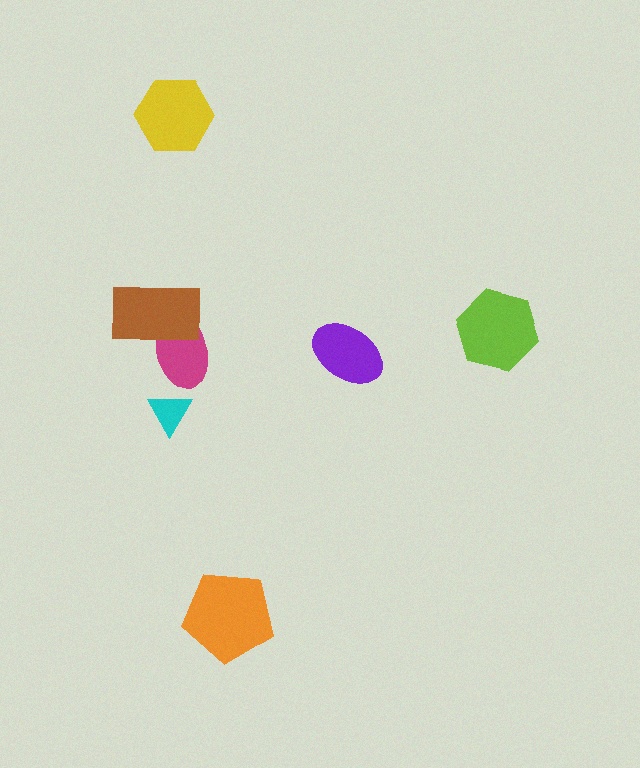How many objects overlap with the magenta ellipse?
1 object overlaps with the magenta ellipse.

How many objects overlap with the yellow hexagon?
0 objects overlap with the yellow hexagon.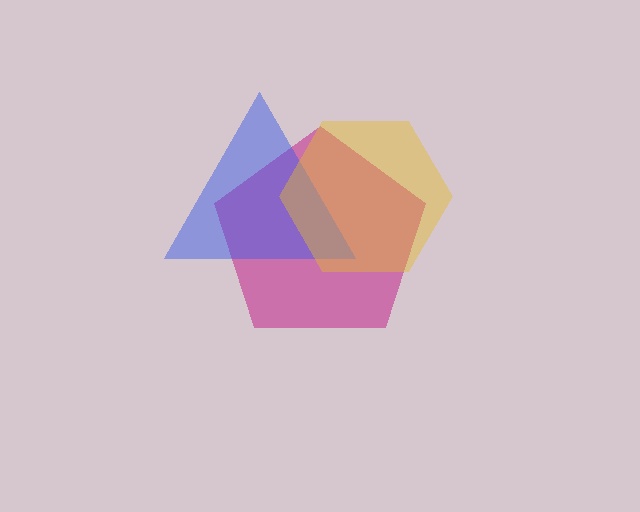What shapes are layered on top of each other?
The layered shapes are: a magenta pentagon, a blue triangle, a yellow hexagon.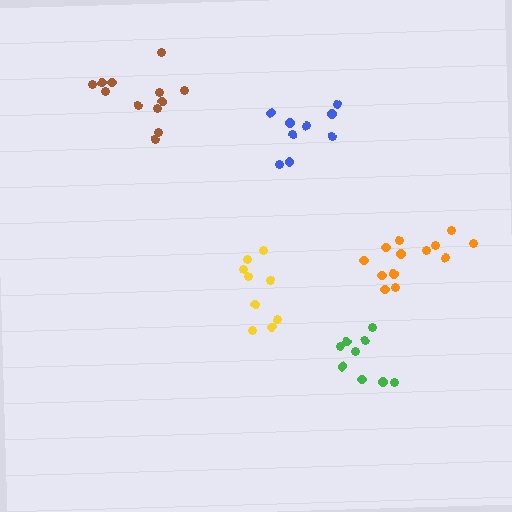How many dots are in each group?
Group 1: 9 dots, Group 2: 13 dots, Group 3: 9 dots, Group 4: 12 dots, Group 5: 9 dots (52 total).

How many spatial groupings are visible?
There are 5 spatial groupings.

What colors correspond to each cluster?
The clusters are colored: blue, orange, green, brown, yellow.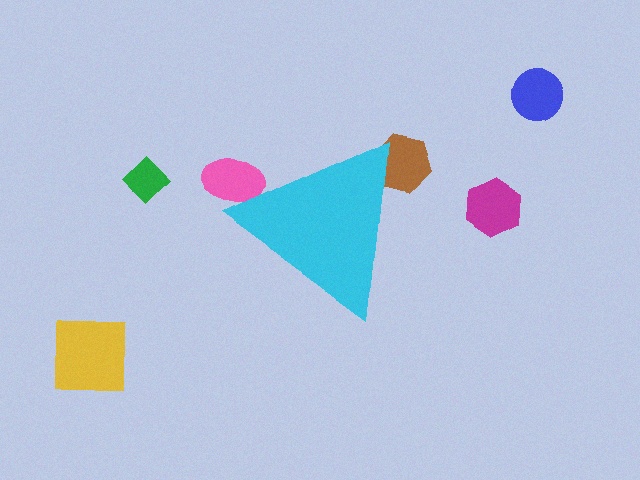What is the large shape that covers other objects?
A cyan triangle.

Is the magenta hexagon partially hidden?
No, the magenta hexagon is fully visible.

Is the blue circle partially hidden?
No, the blue circle is fully visible.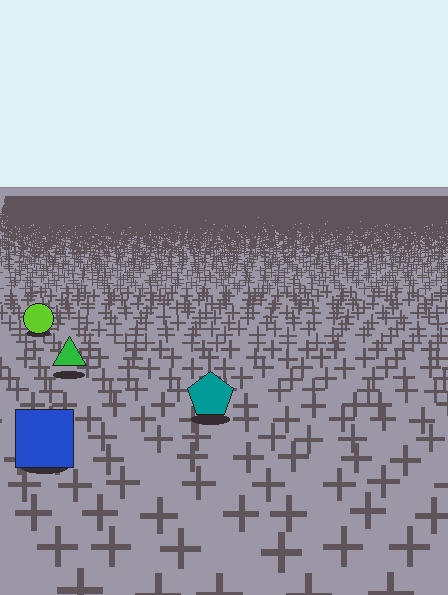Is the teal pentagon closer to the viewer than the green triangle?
Yes. The teal pentagon is closer — you can tell from the texture gradient: the ground texture is coarser near it.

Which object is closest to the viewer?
The blue square is closest. The texture marks near it are larger and more spread out.